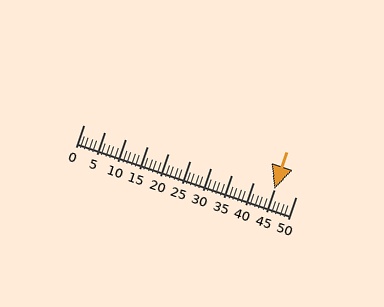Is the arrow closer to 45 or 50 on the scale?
The arrow is closer to 45.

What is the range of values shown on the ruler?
The ruler shows values from 0 to 50.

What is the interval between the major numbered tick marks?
The major tick marks are spaced 5 units apart.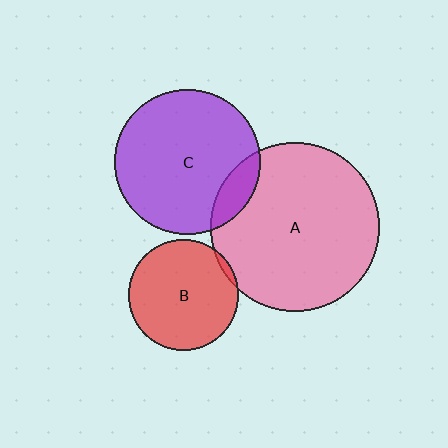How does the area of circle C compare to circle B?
Approximately 1.7 times.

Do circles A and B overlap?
Yes.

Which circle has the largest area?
Circle A (pink).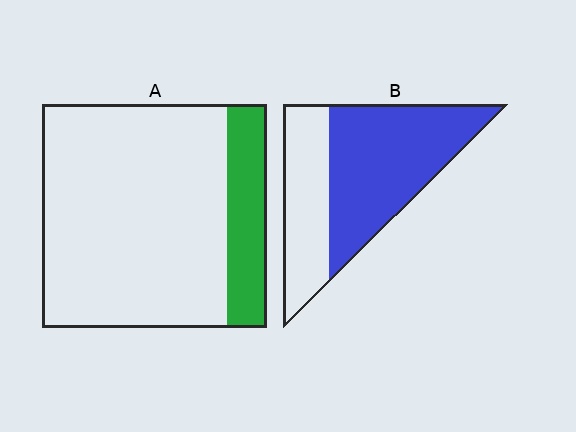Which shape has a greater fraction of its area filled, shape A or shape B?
Shape B.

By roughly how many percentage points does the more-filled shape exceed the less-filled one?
By roughly 45 percentage points (B over A).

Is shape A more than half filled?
No.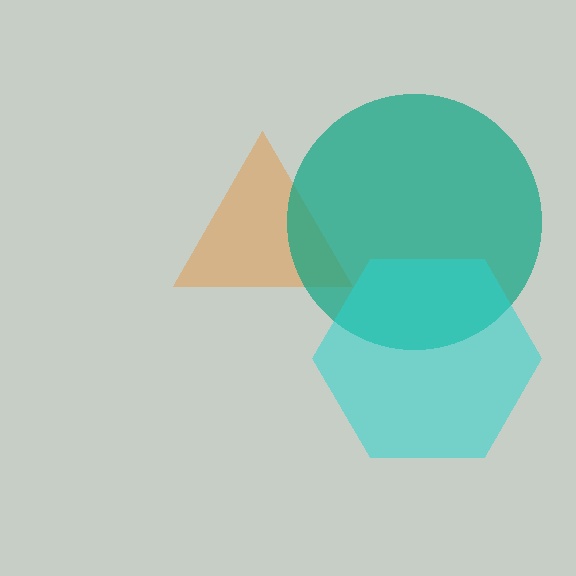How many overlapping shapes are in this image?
There are 3 overlapping shapes in the image.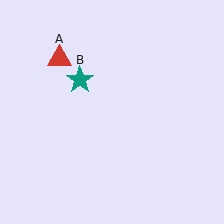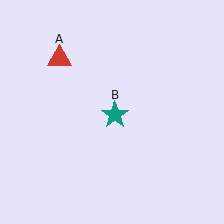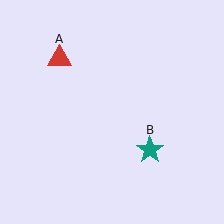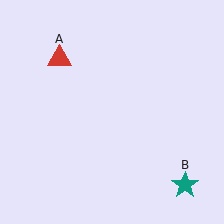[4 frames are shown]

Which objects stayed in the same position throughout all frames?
Red triangle (object A) remained stationary.